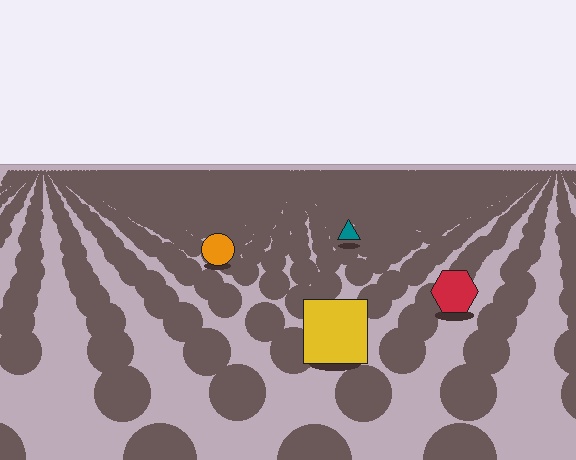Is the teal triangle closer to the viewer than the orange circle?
No. The orange circle is closer — you can tell from the texture gradient: the ground texture is coarser near it.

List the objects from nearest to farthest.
From nearest to farthest: the yellow square, the red hexagon, the orange circle, the teal triangle.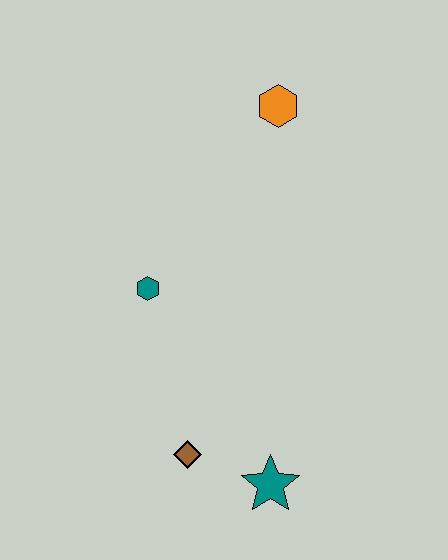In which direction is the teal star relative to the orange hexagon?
The teal star is below the orange hexagon.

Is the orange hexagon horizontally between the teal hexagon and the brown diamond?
No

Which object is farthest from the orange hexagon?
The teal star is farthest from the orange hexagon.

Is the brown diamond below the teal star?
No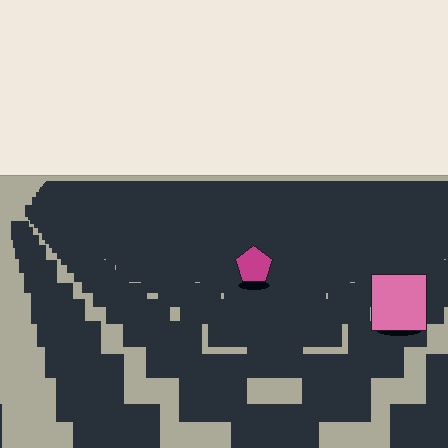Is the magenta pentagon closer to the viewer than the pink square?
No. The pink square is closer — you can tell from the texture gradient: the ground texture is coarser near it.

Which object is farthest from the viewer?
The magenta pentagon is farthest from the viewer. It appears smaller and the ground texture around it is denser.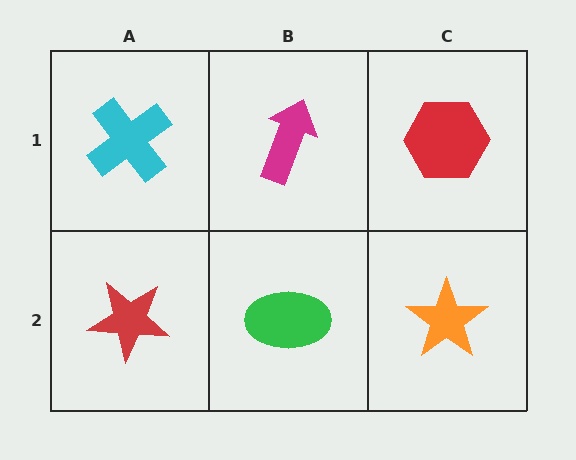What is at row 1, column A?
A cyan cross.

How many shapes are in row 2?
3 shapes.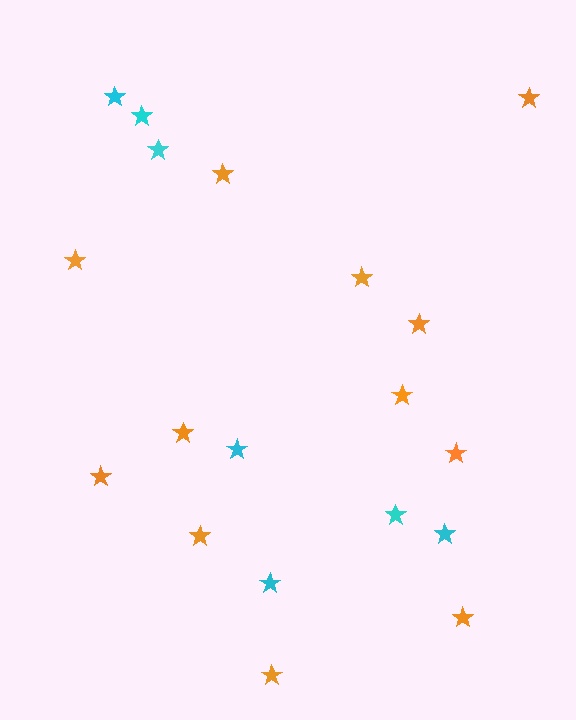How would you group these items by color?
There are 2 groups: one group of orange stars (12) and one group of cyan stars (7).